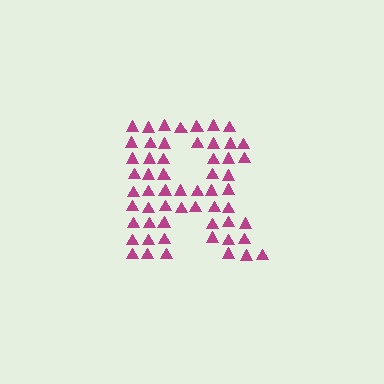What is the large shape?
The large shape is the letter R.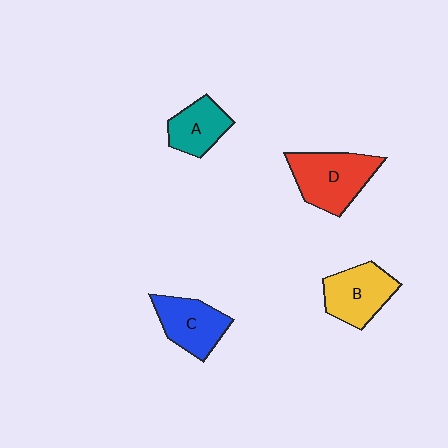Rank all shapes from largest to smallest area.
From largest to smallest: D (red), B (yellow), C (blue), A (teal).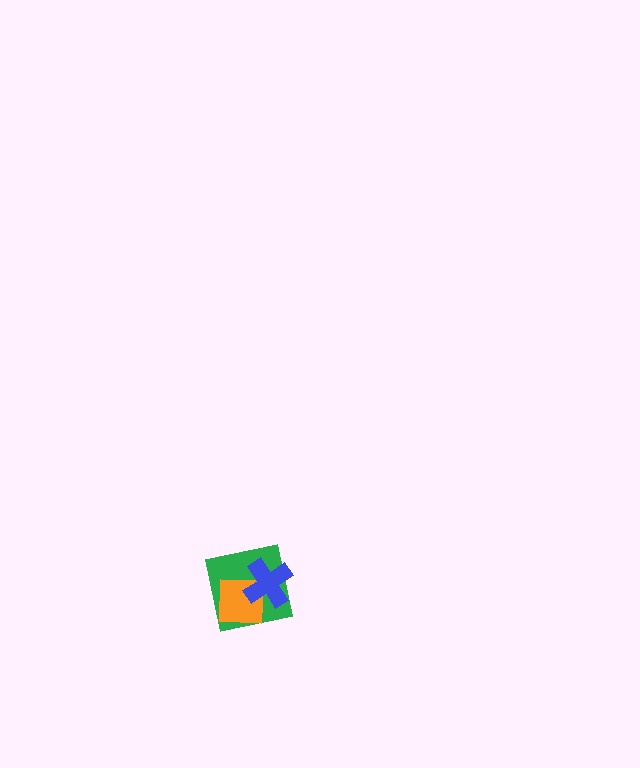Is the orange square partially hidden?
Yes, it is partially covered by another shape.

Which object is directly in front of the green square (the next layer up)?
The orange square is directly in front of the green square.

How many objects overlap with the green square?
2 objects overlap with the green square.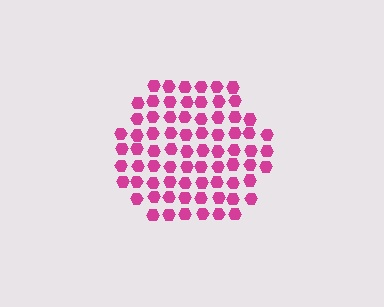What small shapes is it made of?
It is made of small hexagons.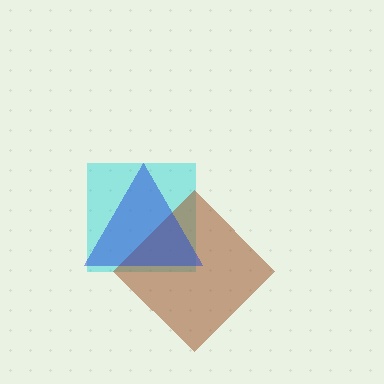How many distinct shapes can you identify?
There are 3 distinct shapes: a cyan square, a brown diamond, a blue triangle.